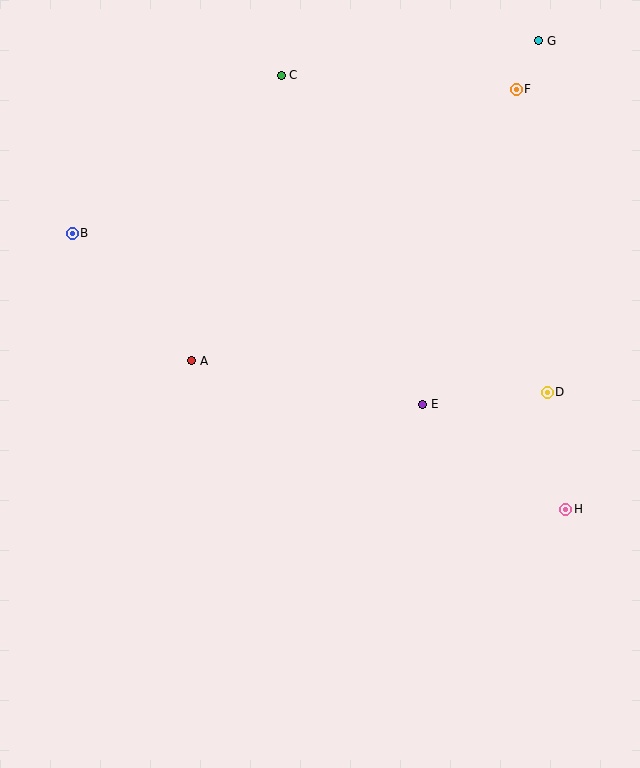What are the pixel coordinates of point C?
Point C is at (281, 75).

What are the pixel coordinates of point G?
Point G is at (539, 41).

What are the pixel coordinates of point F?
Point F is at (516, 89).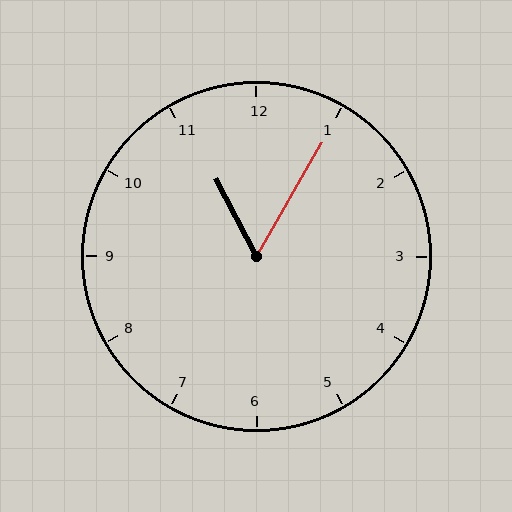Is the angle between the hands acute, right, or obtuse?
It is acute.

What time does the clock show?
11:05.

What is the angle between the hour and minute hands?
Approximately 58 degrees.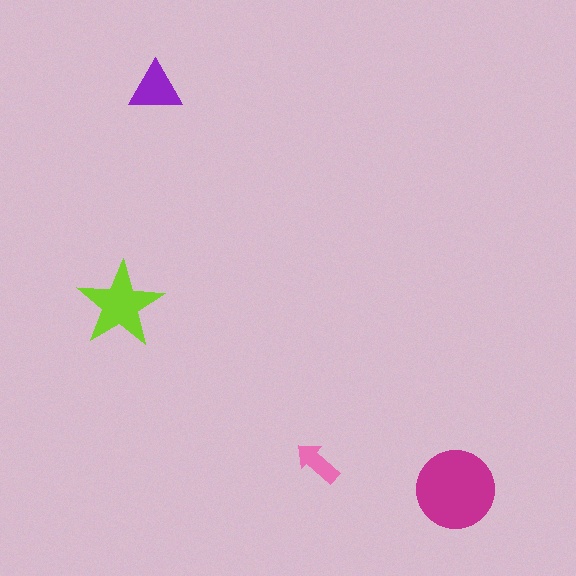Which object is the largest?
The magenta circle.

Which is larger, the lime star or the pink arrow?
The lime star.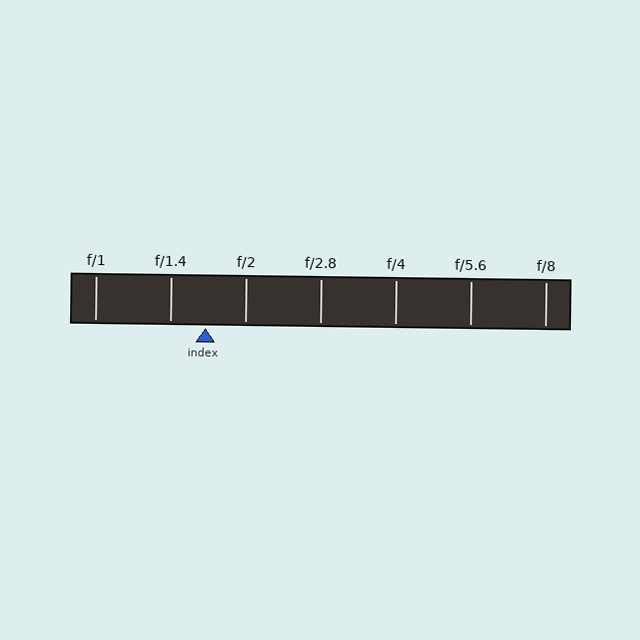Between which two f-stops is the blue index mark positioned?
The index mark is between f/1.4 and f/2.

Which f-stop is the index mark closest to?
The index mark is closest to f/1.4.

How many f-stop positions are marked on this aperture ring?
There are 7 f-stop positions marked.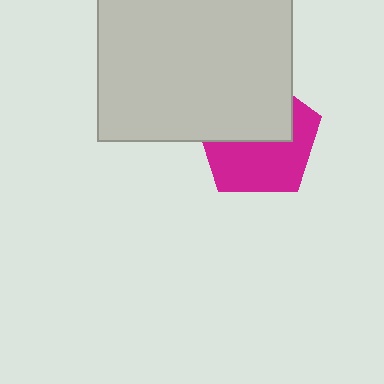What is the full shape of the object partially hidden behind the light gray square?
The partially hidden object is a magenta pentagon.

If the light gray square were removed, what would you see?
You would see the complete magenta pentagon.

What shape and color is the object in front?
The object in front is a light gray square.